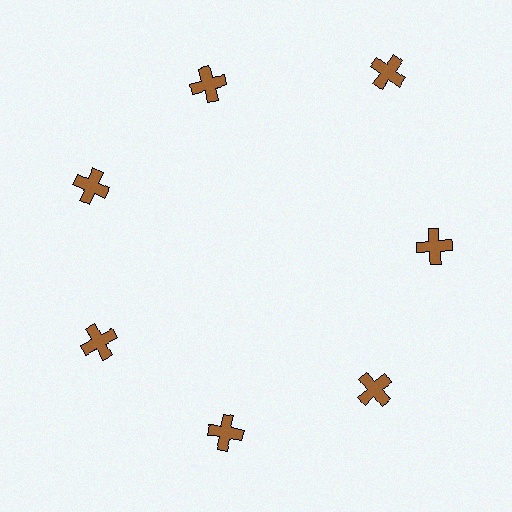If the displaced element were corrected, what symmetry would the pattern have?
It would have 7-fold rotational symmetry — the pattern would map onto itself every 51 degrees.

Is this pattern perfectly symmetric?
No. The 7 brown crosses are arranged in a ring, but one element near the 1 o'clock position is pushed outward from the center, breaking the 7-fold rotational symmetry.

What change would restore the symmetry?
The symmetry would be restored by moving it inward, back onto the ring so that all 7 crosses sit at equal angles and equal distance from the center.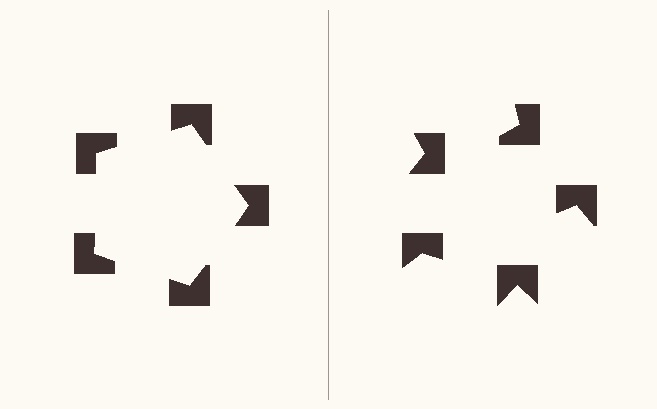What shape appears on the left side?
An illusory pentagon.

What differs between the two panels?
The notched squares are positioned identically on both sides; only the wedge orientations differ. On the left they align to a pentagon; on the right they are misaligned.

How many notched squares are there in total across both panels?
10 — 5 on each side.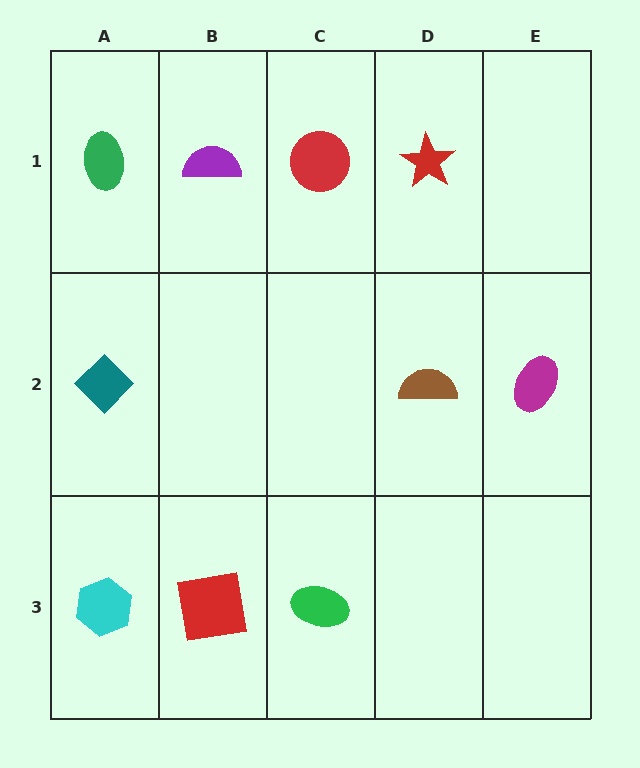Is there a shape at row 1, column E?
No, that cell is empty.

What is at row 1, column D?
A red star.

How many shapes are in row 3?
3 shapes.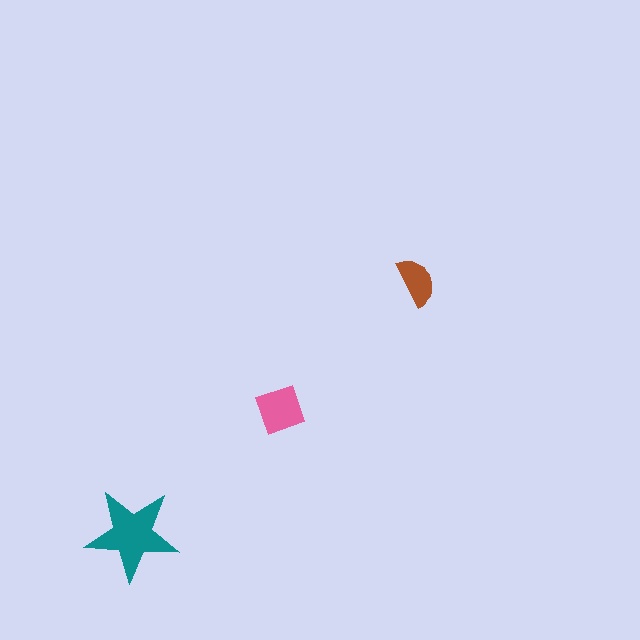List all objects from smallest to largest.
The brown semicircle, the pink diamond, the teal star.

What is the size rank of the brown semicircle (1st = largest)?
3rd.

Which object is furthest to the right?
The brown semicircle is rightmost.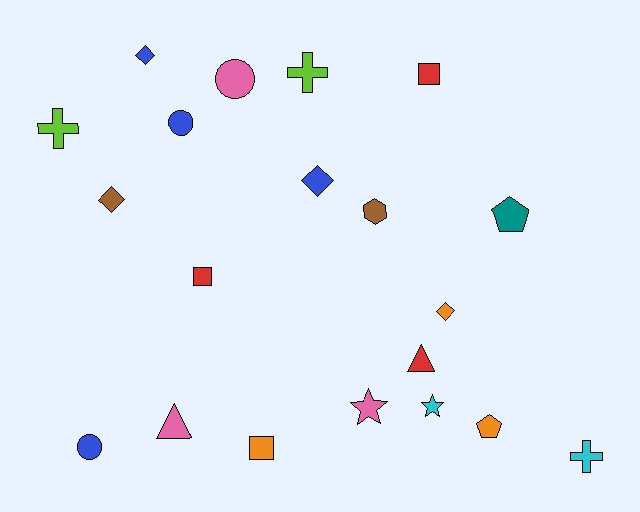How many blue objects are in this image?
There are 4 blue objects.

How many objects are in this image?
There are 20 objects.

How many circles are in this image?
There are 3 circles.